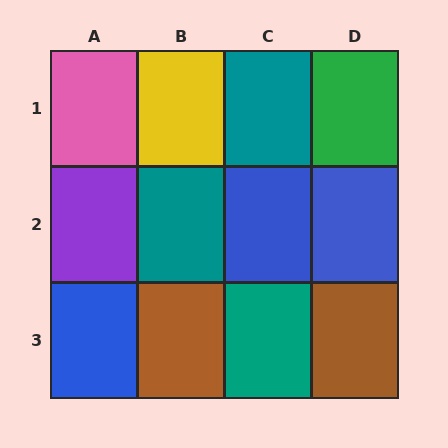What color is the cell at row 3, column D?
Brown.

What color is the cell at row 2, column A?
Purple.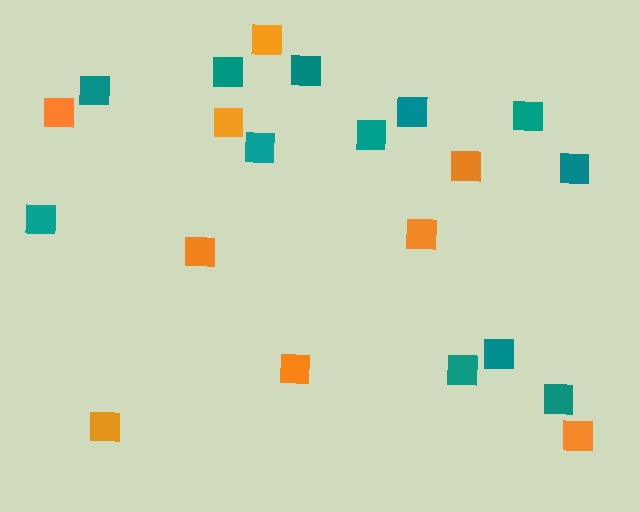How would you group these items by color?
There are 2 groups: one group of orange squares (9) and one group of teal squares (12).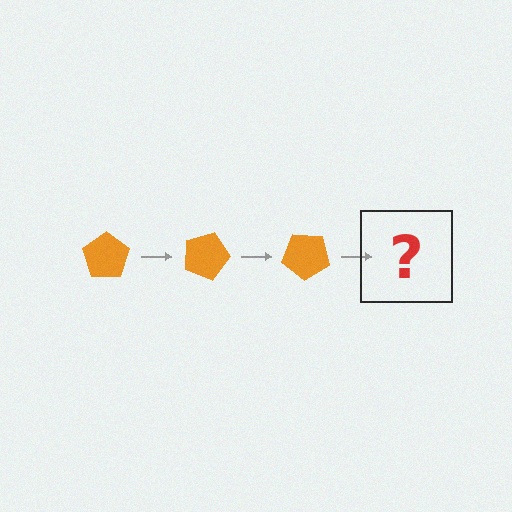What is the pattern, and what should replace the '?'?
The pattern is that the pentagon rotates 20 degrees each step. The '?' should be an orange pentagon rotated 60 degrees.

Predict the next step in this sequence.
The next step is an orange pentagon rotated 60 degrees.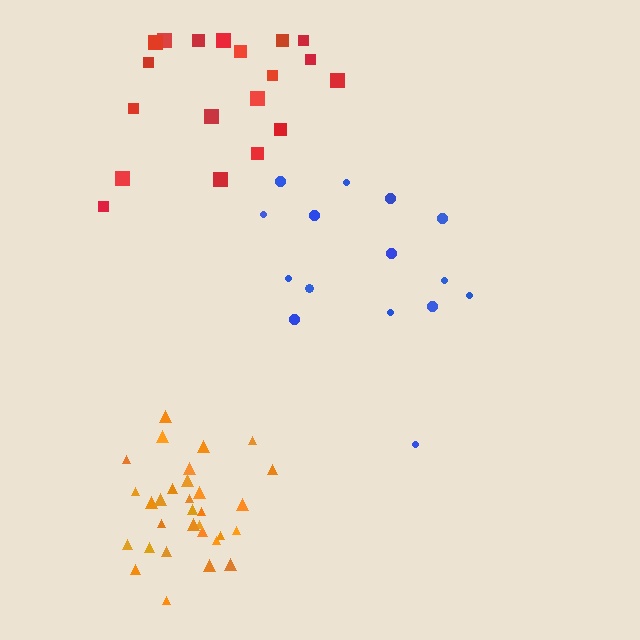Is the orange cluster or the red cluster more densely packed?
Orange.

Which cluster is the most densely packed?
Orange.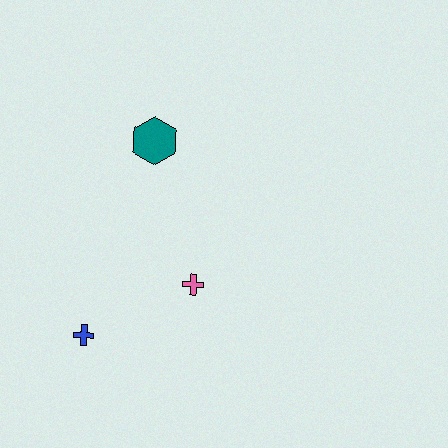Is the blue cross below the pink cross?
Yes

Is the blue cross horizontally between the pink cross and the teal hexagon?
No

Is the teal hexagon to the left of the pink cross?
Yes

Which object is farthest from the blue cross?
The teal hexagon is farthest from the blue cross.